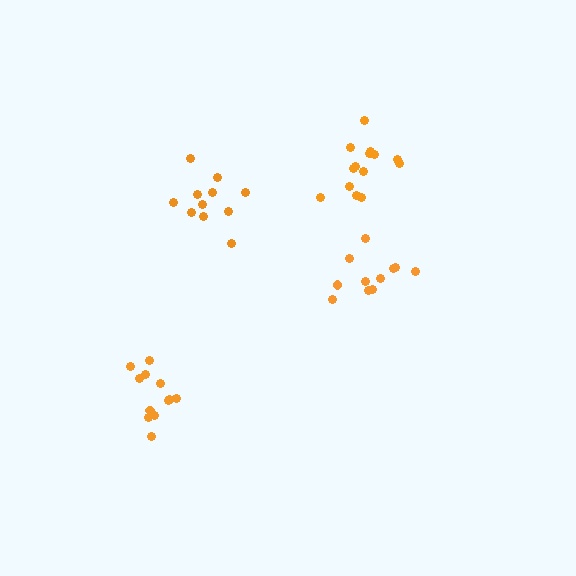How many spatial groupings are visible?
There are 4 spatial groupings.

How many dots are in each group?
Group 1: 11 dots, Group 2: 12 dots, Group 3: 11 dots, Group 4: 14 dots (48 total).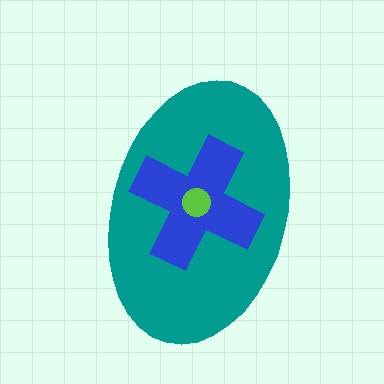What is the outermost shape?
The teal ellipse.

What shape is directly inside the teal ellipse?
The blue cross.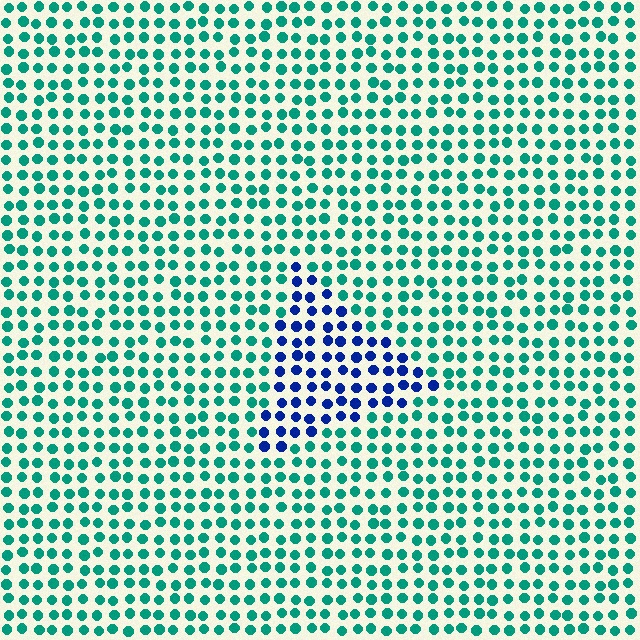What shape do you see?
I see a triangle.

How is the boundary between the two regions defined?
The boundary is defined purely by a slight shift in hue (about 60 degrees). Spacing, size, and orientation are identical on both sides.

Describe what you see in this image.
The image is filled with small teal elements in a uniform arrangement. A triangle-shaped region is visible where the elements are tinted to a slightly different hue, forming a subtle color boundary.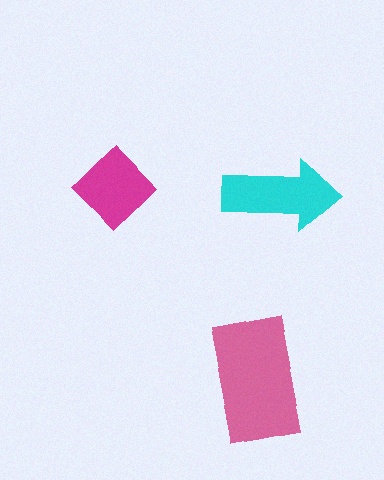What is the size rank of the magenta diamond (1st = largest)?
3rd.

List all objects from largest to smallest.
The pink rectangle, the cyan arrow, the magenta diamond.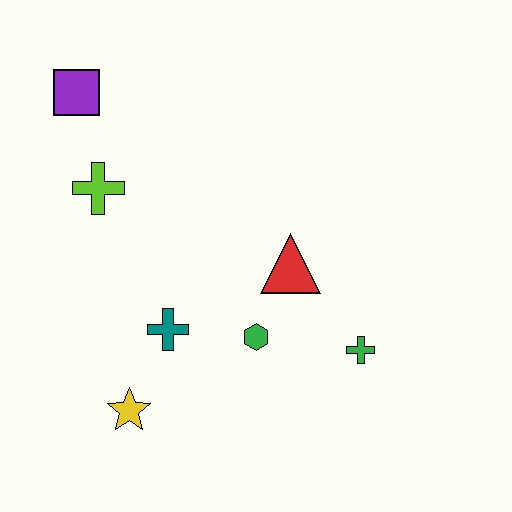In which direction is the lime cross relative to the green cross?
The lime cross is to the left of the green cross.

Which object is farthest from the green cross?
The purple square is farthest from the green cross.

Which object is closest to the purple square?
The lime cross is closest to the purple square.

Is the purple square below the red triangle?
No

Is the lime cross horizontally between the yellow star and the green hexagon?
No